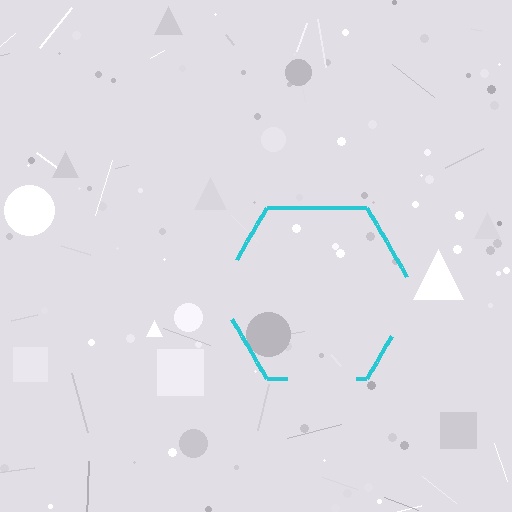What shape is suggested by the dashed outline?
The dashed outline suggests a hexagon.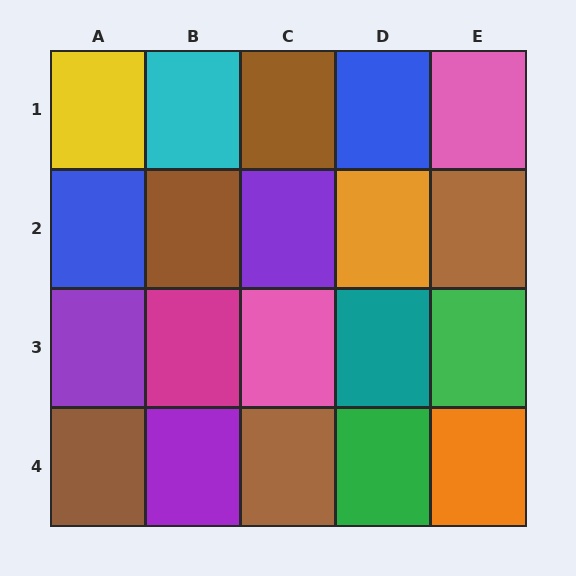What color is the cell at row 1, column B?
Cyan.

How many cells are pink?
2 cells are pink.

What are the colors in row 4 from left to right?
Brown, purple, brown, green, orange.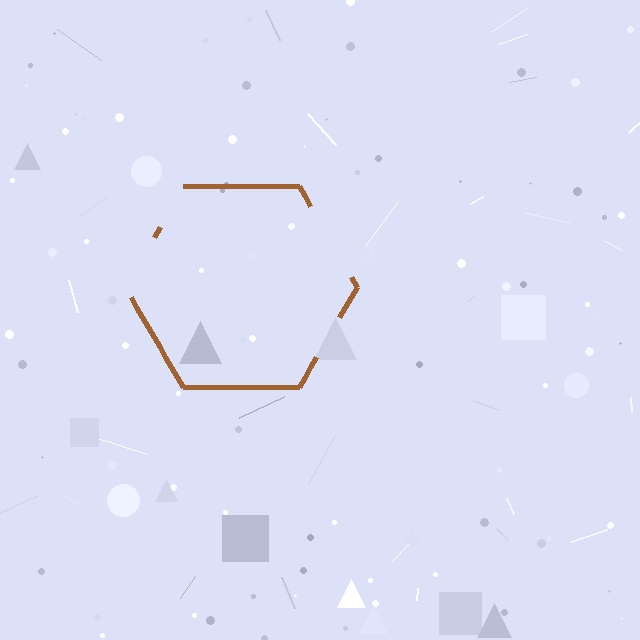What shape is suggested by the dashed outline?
The dashed outline suggests a hexagon.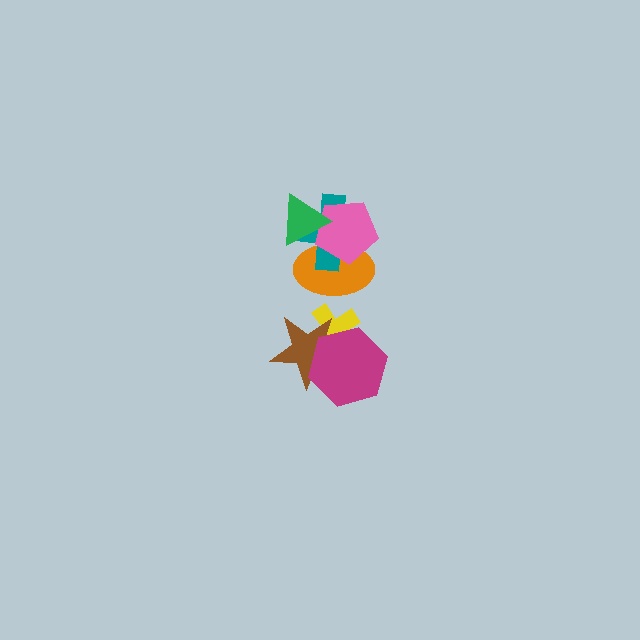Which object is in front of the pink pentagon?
The green triangle is in front of the pink pentagon.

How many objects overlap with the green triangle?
3 objects overlap with the green triangle.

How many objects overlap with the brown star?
2 objects overlap with the brown star.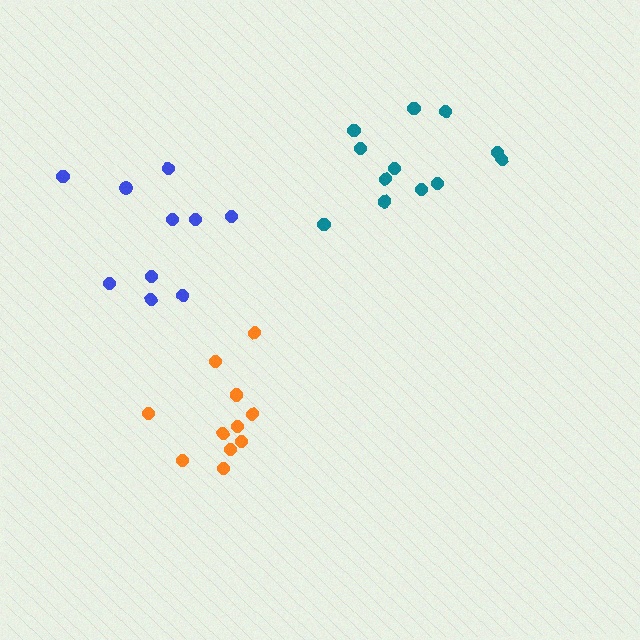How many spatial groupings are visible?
There are 3 spatial groupings.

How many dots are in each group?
Group 1: 12 dots, Group 2: 11 dots, Group 3: 10 dots (33 total).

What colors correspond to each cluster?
The clusters are colored: teal, orange, blue.